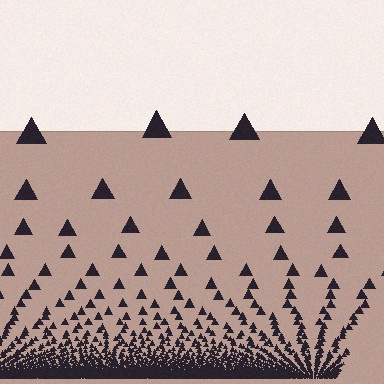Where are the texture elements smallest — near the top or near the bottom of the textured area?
Near the bottom.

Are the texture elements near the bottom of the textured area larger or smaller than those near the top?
Smaller. The gradient is inverted — elements near the bottom are smaller and denser.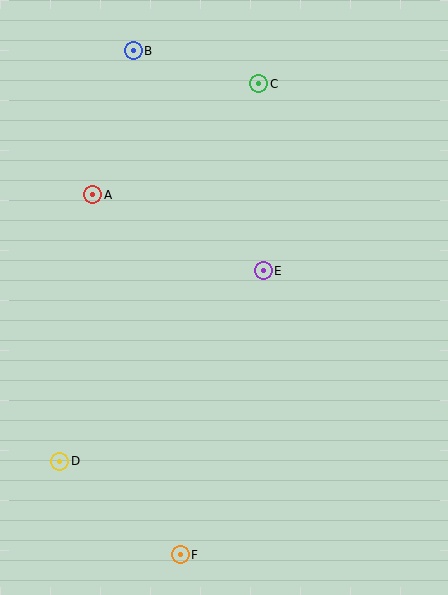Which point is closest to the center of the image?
Point E at (263, 271) is closest to the center.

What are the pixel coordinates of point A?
Point A is at (93, 195).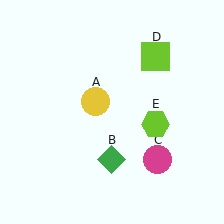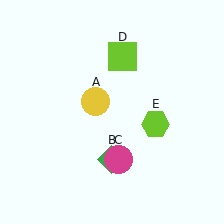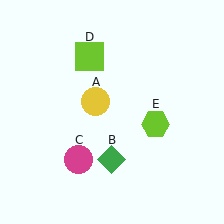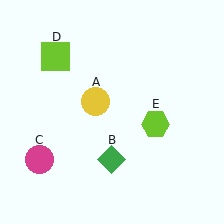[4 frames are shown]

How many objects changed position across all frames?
2 objects changed position: magenta circle (object C), lime square (object D).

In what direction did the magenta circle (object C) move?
The magenta circle (object C) moved left.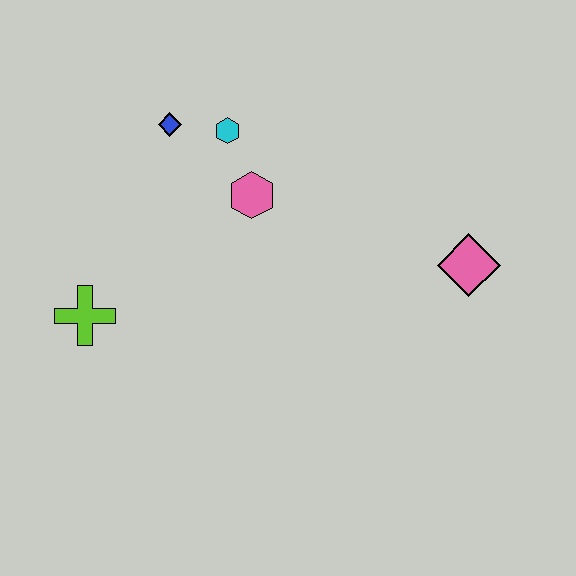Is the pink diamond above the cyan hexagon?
No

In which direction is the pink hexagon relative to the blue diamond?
The pink hexagon is to the right of the blue diamond.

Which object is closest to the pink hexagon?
The cyan hexagon is closest to the pink hexagon.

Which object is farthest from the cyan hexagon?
The pink diamond is farthest from the cyan hexagon.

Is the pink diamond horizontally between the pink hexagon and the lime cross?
No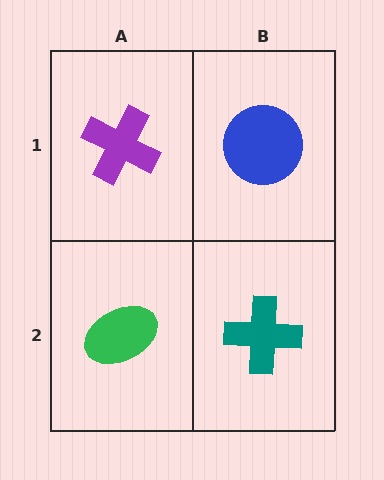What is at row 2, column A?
A green ellipse.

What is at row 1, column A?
A purple cross.